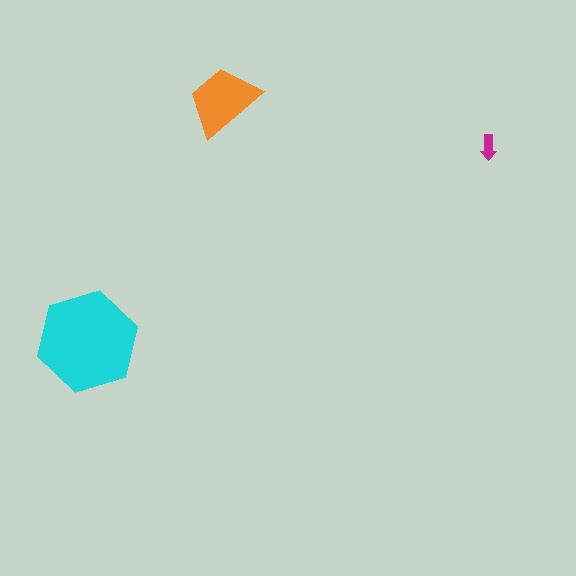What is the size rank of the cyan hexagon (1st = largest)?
1st.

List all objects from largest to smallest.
The cyan hexagon, the orange trapezoid, the magenta arrow.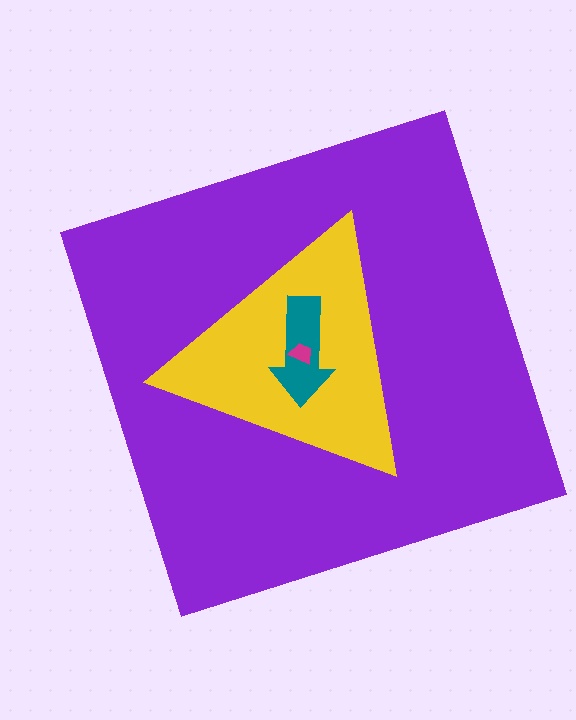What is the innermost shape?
The magenta trapezoid.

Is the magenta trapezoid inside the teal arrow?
Yes.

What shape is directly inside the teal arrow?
The magenta trapezoid.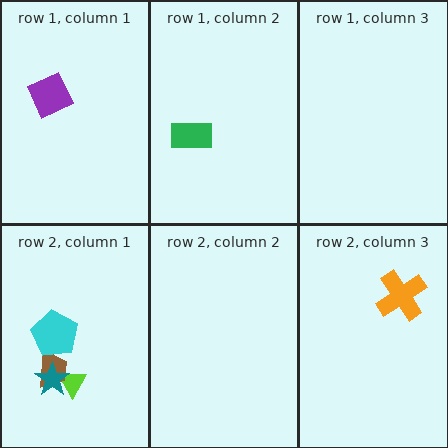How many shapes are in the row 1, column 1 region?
1.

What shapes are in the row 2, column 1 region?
The lime triangle, the brown trapezoid, the cyan pentagon, the teal star.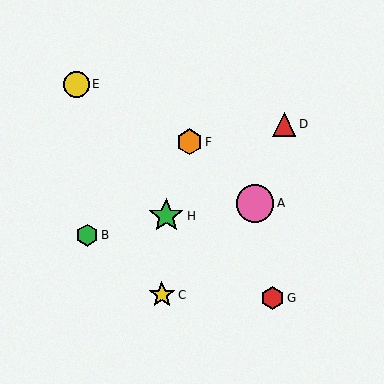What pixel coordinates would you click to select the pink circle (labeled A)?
Click at (255, 203) to select the pink circle A.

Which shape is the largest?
The pink circle (labeled A) is the largest.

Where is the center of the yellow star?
The center of the yellow star is at (162, 295).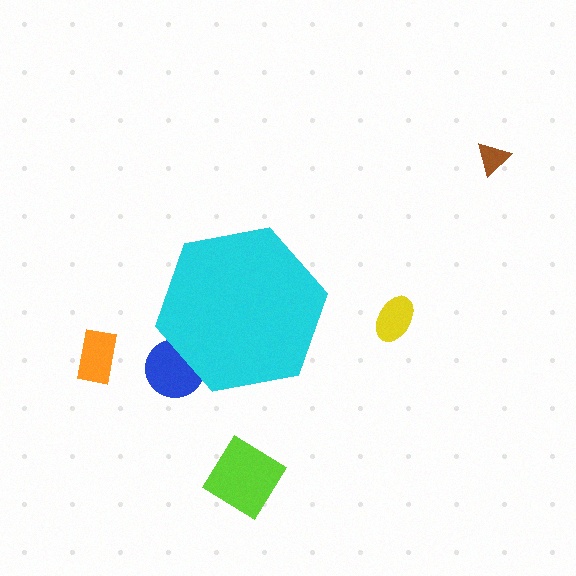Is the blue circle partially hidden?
Yes, the blue circle is partially hidden behind the cyan hexagon.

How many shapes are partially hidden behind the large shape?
1 shape is partially hidden.